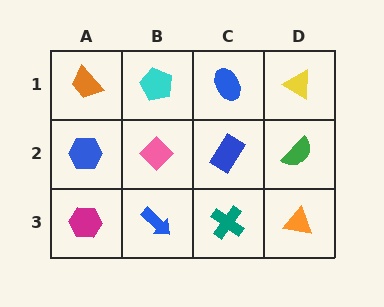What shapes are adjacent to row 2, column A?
An orange trapezoid (row 1, column A), a magenta hexagon (row 3, column A), a pink diamond (row 2, column B).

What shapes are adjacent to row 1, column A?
A blue hexagon (row 2, column A), a cyan pentagon (row 1, column B).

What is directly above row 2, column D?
A yellow triangle.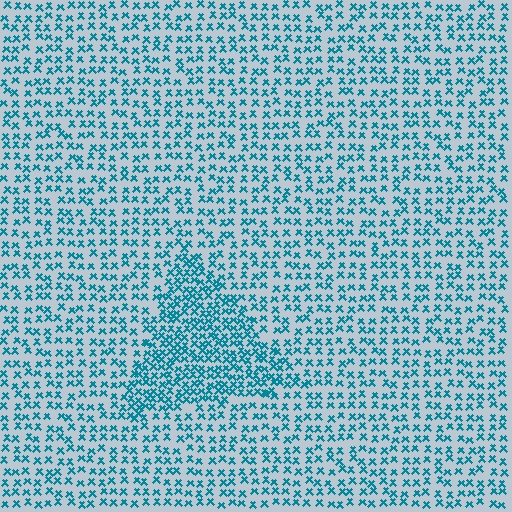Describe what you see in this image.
The image contains small teal elements arranged at two different densities. A triangle-shaped region is visible where the elements are more densely packed than the surrounding area.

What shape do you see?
I see a triangle.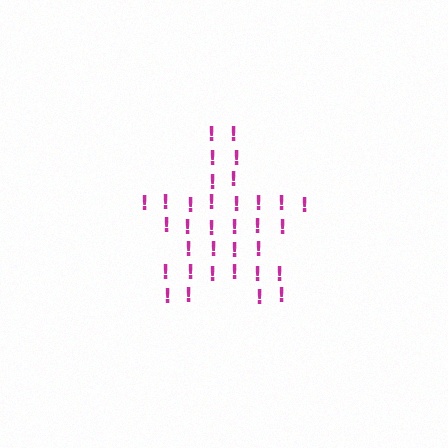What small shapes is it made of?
It is made of small exclamation marks.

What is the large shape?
The large shape is a star.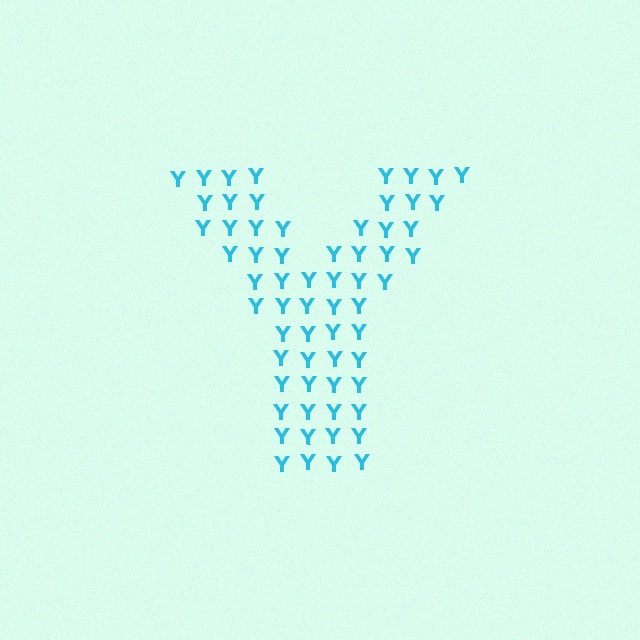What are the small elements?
The small elements are letter Y's.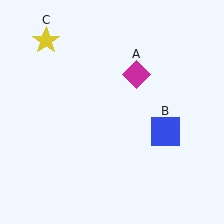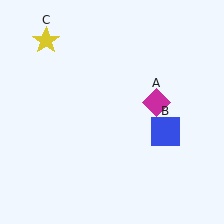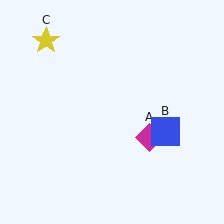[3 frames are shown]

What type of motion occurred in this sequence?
The magenta diamond (object A) rotated clockwise around the center of the scene.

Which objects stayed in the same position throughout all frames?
Blue square (object B) and yellow star (object C) remained stationary.